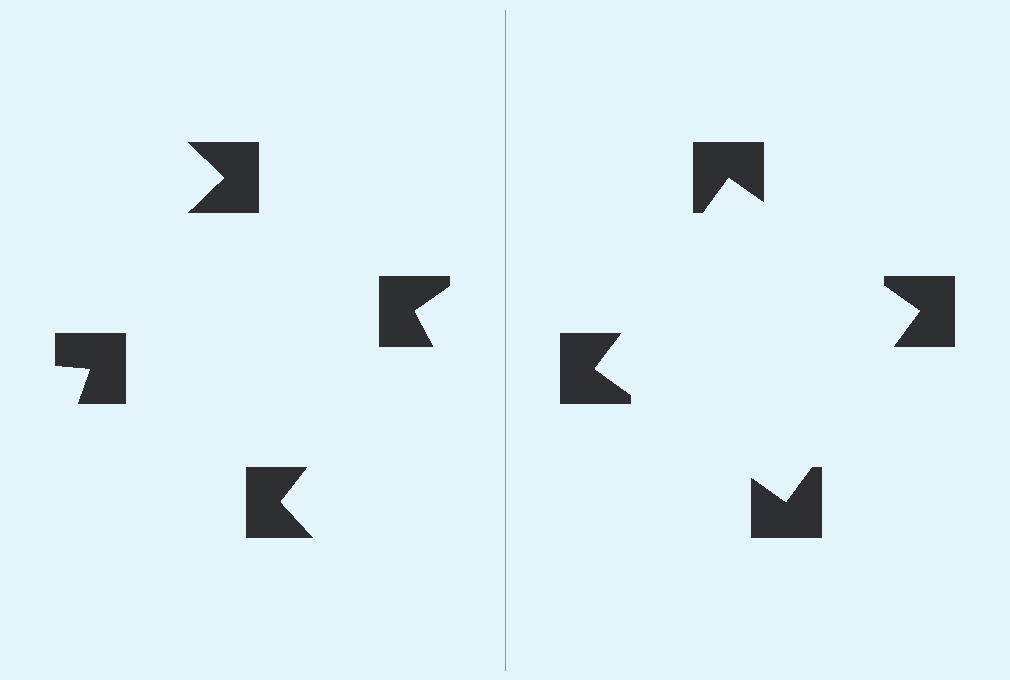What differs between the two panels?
The notched squares are positioned identically on both sides; only the wedge orientations differ. On the right they align to a square; on the left they are misaligned.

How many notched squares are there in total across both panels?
8 — 4 on each side.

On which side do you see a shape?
An illusory square appears on the right side. On the left side the wedge cuts are rotated, so no coherent shape forms.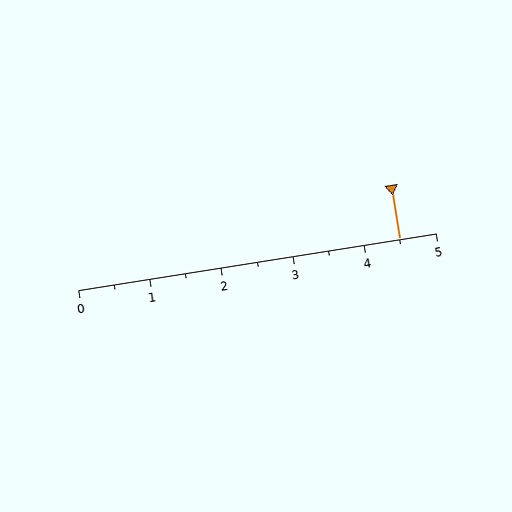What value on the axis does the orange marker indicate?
The marker indicates approximately 4.5.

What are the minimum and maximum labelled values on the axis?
The axis runs from 0 to 5.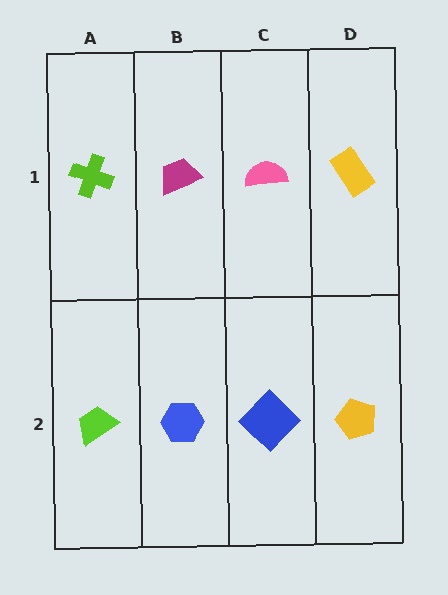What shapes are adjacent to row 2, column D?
A yellow rectangle (row 1, column D), a blue diamond (row 2, column C).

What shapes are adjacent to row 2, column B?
A magenta trapezoid (row 1, column B), a lime trapezoid (row 2, column A), a blue diamond (row 2, column C).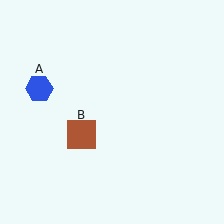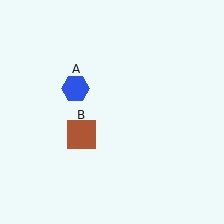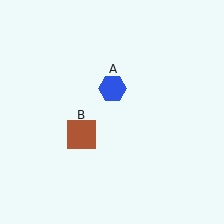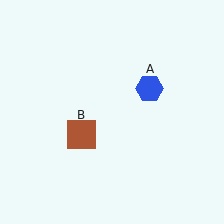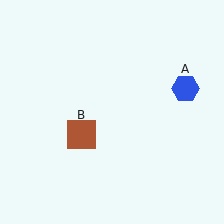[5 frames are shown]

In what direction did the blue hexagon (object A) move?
The blue hexagon (object A) moved right.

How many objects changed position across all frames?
1 object changed position: blue hexagon (object A).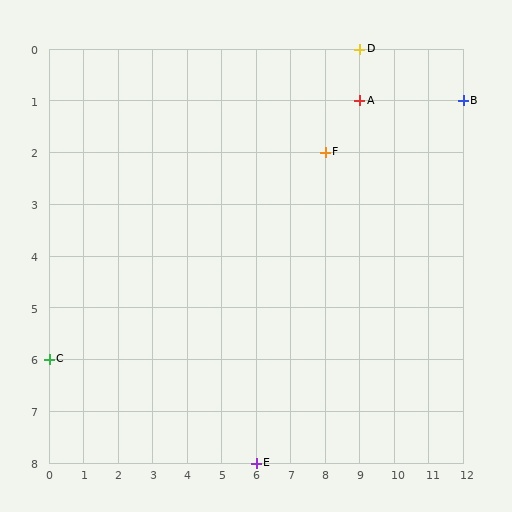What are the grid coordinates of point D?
Point D is at grid coordinates (9, 0).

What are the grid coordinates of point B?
Point B is at grid coordinates (12, 1).